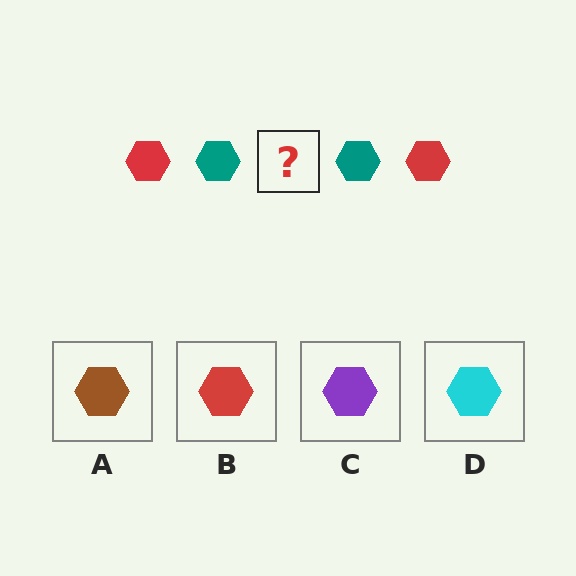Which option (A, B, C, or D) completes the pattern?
B.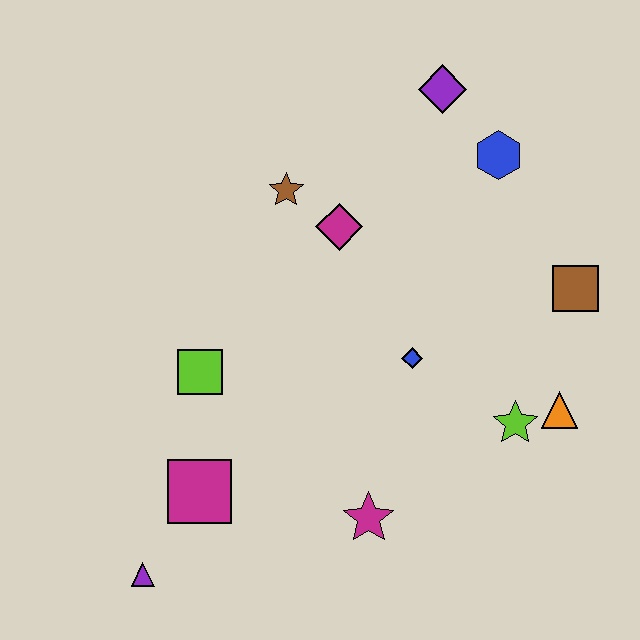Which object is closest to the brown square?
The orange triangle is closest to the brown square.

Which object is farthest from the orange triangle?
The purple triangle is farthest from the orange triangle.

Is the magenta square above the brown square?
No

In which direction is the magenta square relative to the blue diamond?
The magenta square is to the left of the blue diamond.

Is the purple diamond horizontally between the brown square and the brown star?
Yes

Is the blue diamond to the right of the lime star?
No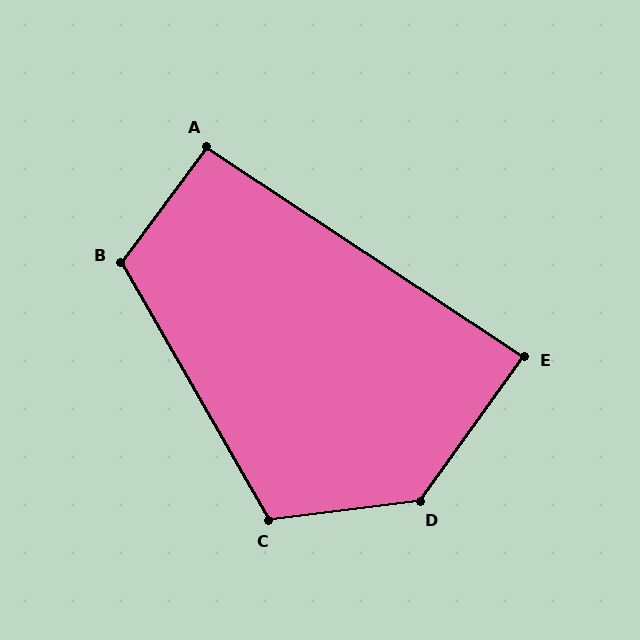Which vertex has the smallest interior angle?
E, at approximately 88 degrees.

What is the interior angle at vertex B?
Approximately 114 degrees (obtuse).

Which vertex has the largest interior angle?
D, at approximately 133 degrees.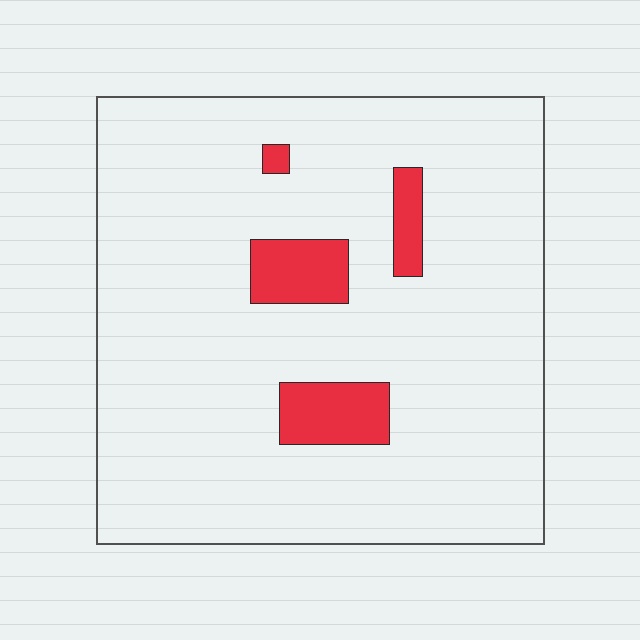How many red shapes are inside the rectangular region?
4.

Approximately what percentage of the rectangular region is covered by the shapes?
Approximately 10%.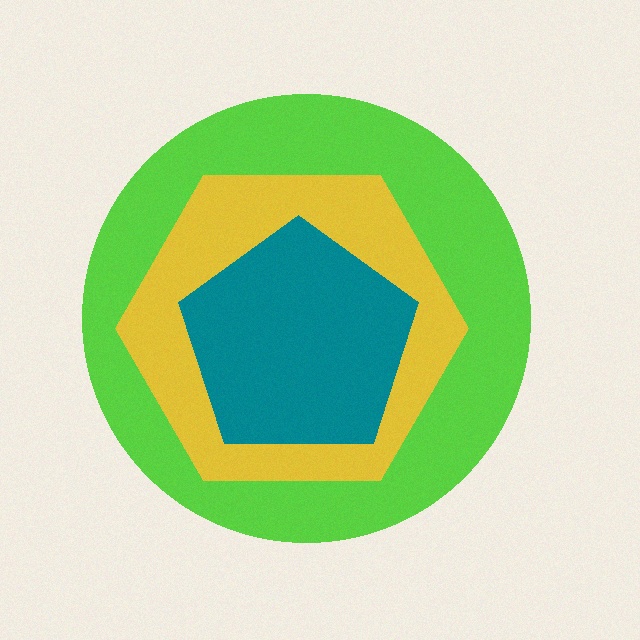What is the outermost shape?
The lime circle.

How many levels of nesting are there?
3.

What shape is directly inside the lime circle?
The yellow hexagon.